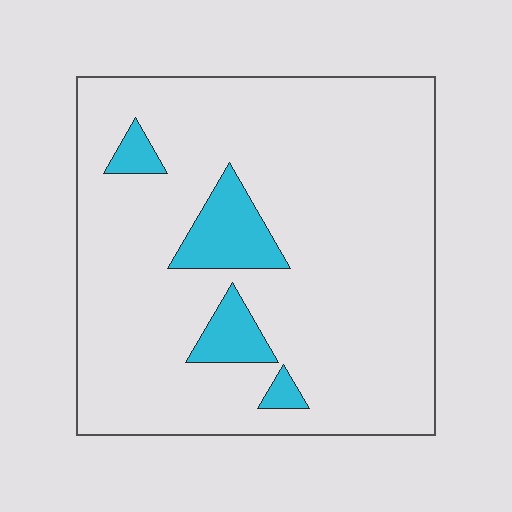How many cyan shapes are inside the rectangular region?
4.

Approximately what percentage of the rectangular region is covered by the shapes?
Approximately 10%.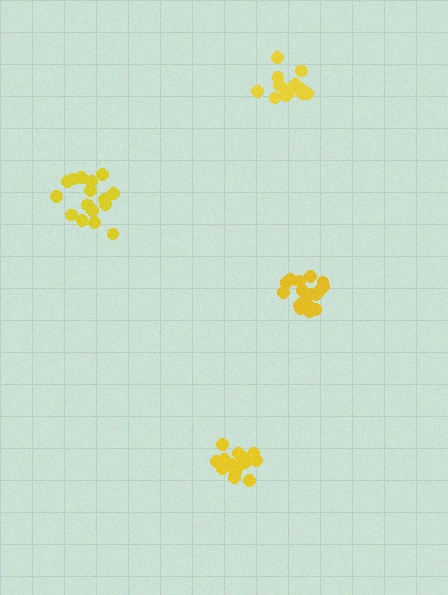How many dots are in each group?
Group 1: 14 dots, Group 2: 14 dots, Group 3: 16 dots, Group 4: 19 dots (63 total).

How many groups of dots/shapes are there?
There are 4 groups.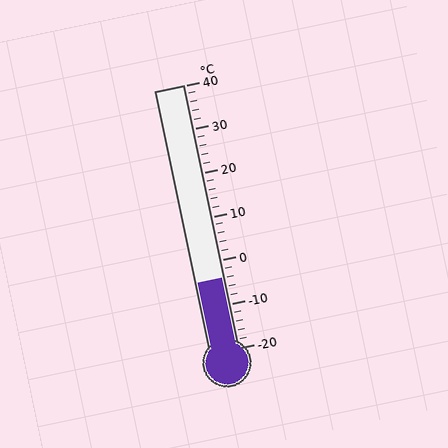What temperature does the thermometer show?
The thermometer shows approximately -4°C.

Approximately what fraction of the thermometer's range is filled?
The thermometer is filled to approximately 25% of its range.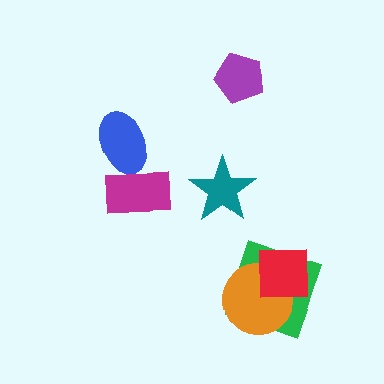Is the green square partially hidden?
Yes, it is partially covered by another shape.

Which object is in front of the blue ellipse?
The magenta rectangle is in front of the blue ellipse.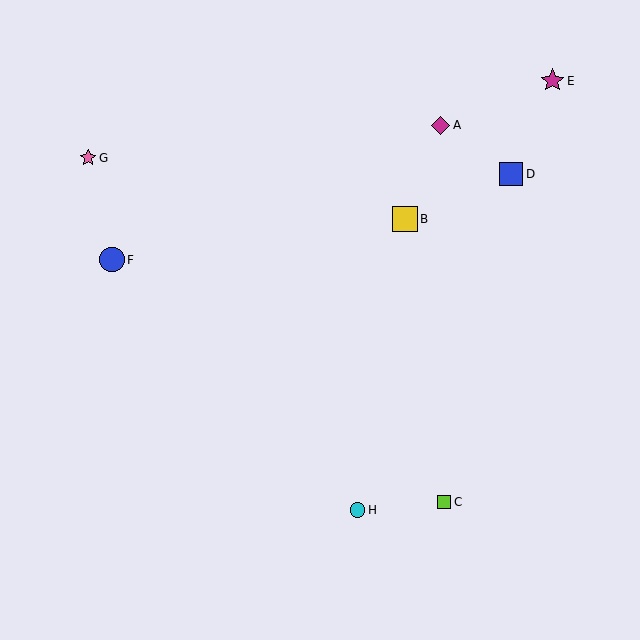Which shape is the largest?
The blue circle (labeled F) is the largest.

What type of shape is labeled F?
Shape F is a blue circle.